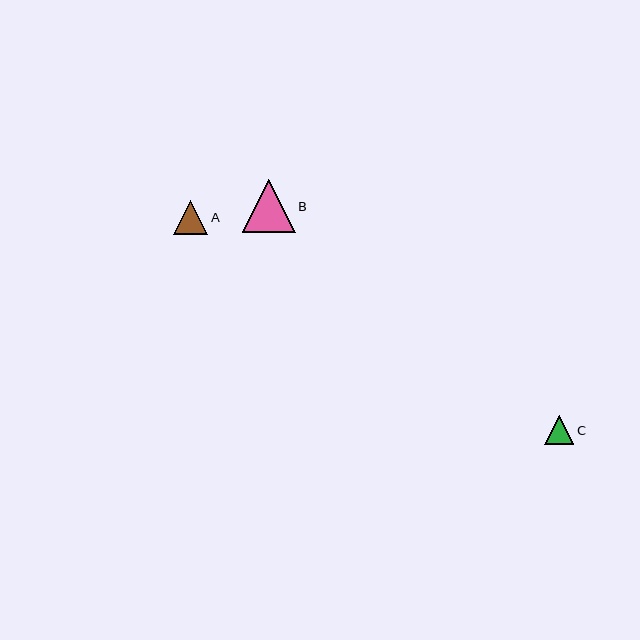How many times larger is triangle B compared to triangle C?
Triangle B is approximately 1.8 times the size of triangle C.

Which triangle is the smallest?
Triangle C is the smallest with a size of approximately 29 pixels.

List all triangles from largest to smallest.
From largest to smallest: B, A, C.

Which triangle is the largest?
Triangle B is the largest with a size of approximately 53 pixels.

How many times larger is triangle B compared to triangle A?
Triangle B is approximately 1.5 times the size of triangle A.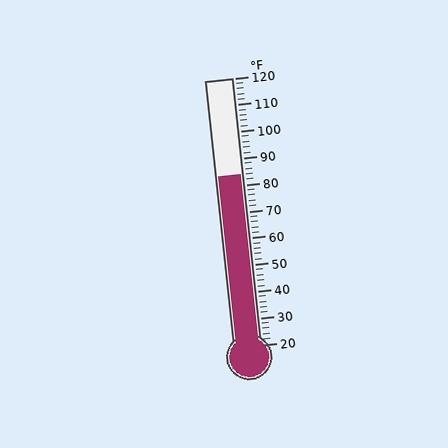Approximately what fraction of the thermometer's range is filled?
The thermometer is filled to approximately 65% of its range.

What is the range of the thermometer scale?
The thermometer scale ranges from 20°F to 120°F.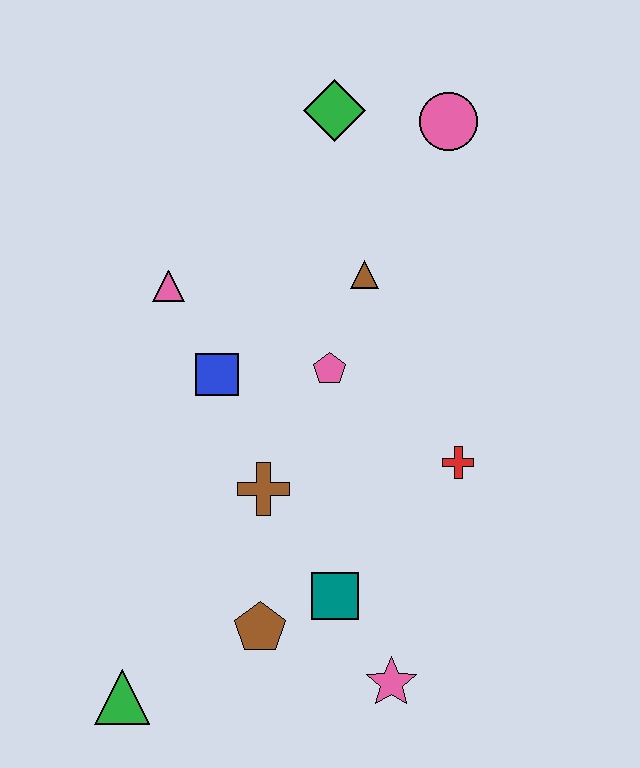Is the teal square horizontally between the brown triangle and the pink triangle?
Yes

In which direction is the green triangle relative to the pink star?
The green triangle is to the left of the pink star.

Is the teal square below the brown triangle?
Yes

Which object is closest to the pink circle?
The green diamond is closest to the pink circle.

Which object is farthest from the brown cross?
The pink circle is farthest from the brown cross.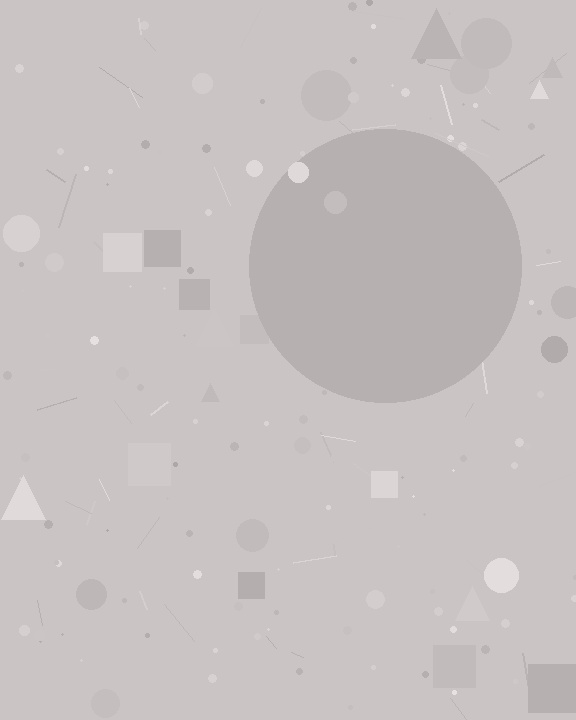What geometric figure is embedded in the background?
A circle is embedded in the background.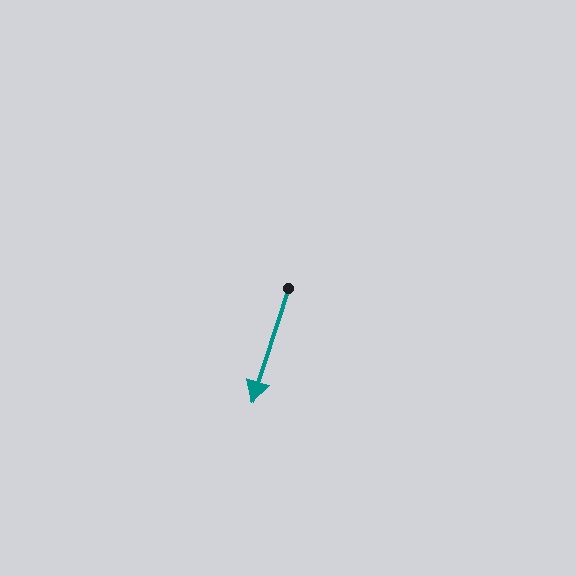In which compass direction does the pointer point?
South.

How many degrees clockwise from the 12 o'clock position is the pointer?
Approximately 198 degrees.